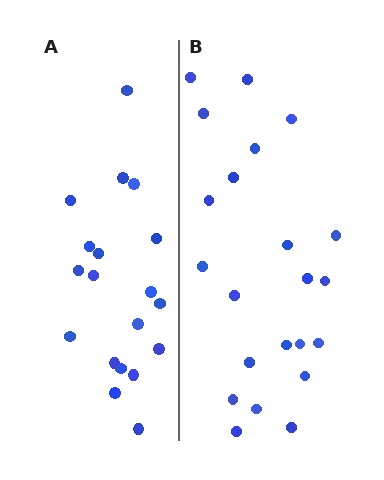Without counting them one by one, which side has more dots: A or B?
Region B (the right region) has more dots.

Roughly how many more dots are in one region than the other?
Region B has just a few more — roughly 2 or 3 more dots than region A.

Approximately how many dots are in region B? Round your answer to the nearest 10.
About 20 dots. (The exact count is 22, which rounds to 20.)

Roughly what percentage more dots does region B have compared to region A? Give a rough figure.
About 15% more.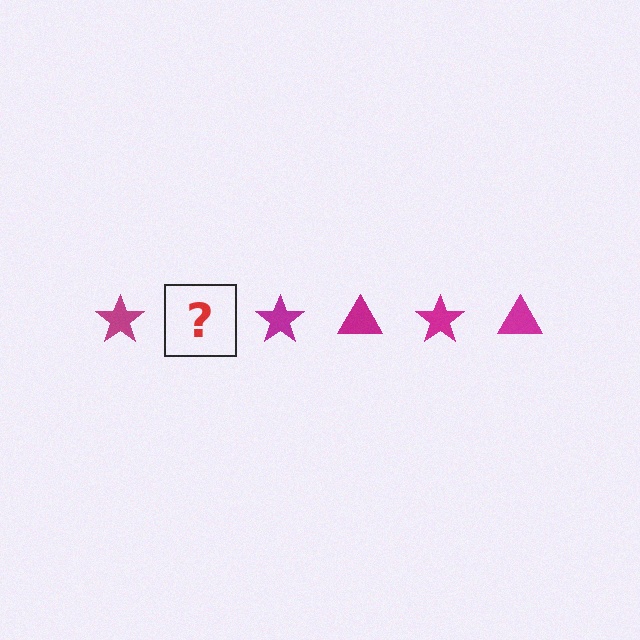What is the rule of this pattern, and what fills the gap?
The rule is that the pattern cycles through star, triangle shapes in magenta. The gap should be filled with a magenta triangle.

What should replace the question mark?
The question mark should be replaced with a magenta triangle.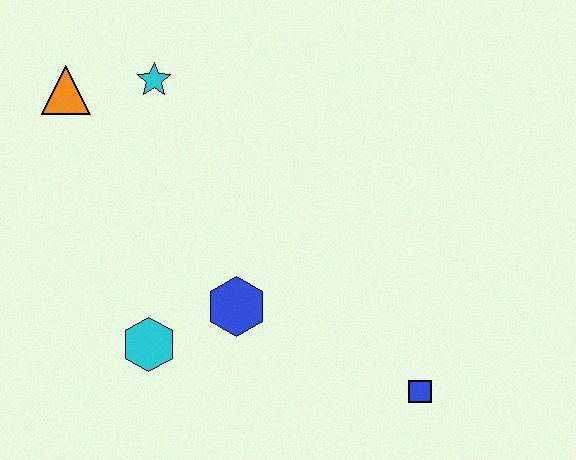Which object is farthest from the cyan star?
The blue square is farthest from the cyan star.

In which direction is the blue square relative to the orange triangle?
The blue square is to the right of the orange triangle.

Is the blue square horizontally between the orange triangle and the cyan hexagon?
No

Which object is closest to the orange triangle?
The cyan star is closest to the orange triangle.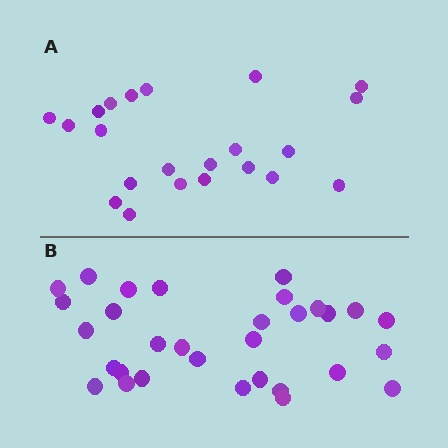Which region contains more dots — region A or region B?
Region B (the bottom region) has more dots.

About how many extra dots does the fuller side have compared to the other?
Region B has roughly 8 or so more dots than region A.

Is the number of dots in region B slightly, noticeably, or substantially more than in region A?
Region B has noticeably more, but not dramatically so. The ratio is roughly 1.4 to 1.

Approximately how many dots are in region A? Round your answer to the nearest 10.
About 20 dots. (The exact count is 22, which rounds to 20.)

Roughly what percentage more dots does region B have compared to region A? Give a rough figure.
About 40% more.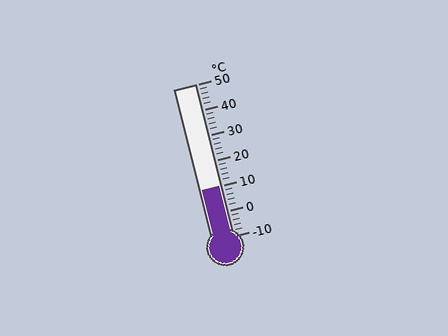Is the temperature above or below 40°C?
The temperature is below 40°C.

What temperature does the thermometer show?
The thermometer shows approximately 10°C.